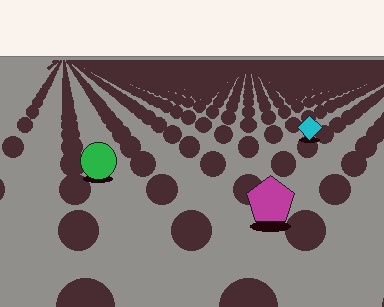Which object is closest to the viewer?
The magenta pentagon is closest. The texture marks near it are larger and more spread out.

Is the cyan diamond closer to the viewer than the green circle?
No. The green circle is closer — you can tell from the texture gradient: the ground texture is coarser near it.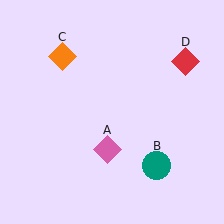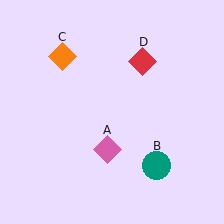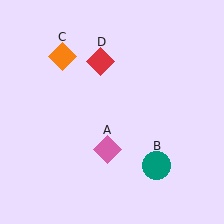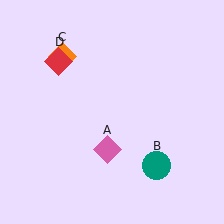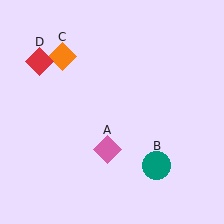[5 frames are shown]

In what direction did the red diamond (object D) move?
The red diamond (object D) moved left.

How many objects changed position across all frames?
1 object changed position: red diamond (object D).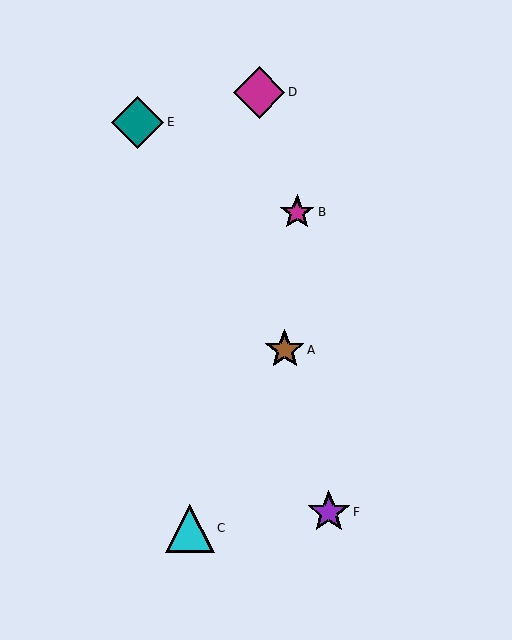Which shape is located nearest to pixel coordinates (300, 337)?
The brown star (labeled A) at (285, 350) is nearest to that location.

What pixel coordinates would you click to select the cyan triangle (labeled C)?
Click at (190, 528) to select the cyan triangle C.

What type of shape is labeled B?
Shape B is a magenta star.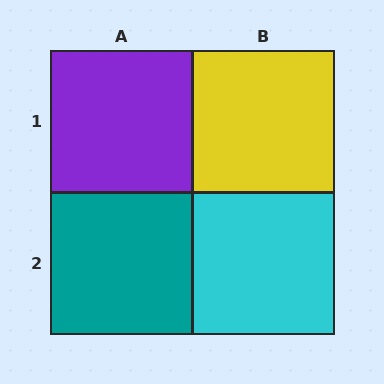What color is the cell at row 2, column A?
Teal.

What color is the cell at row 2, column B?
Cyan.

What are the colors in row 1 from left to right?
Purple, yellow.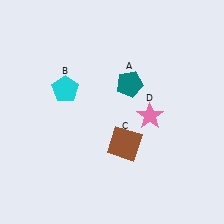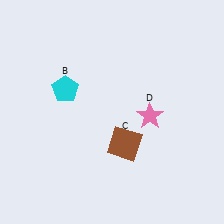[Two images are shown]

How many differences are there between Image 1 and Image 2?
There is 1 difference between the two images.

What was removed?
The teal pentagon (A) was removed in Image 2.